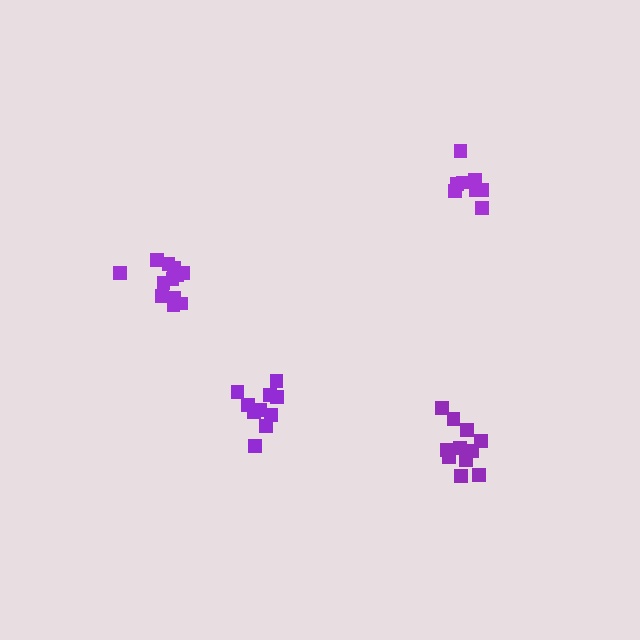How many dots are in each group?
Group 1: 11 dots, Group 2: 13 dots, Group 3: 8 dots, Group 4: 10 dots (42 total).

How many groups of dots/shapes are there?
There are 4 groups.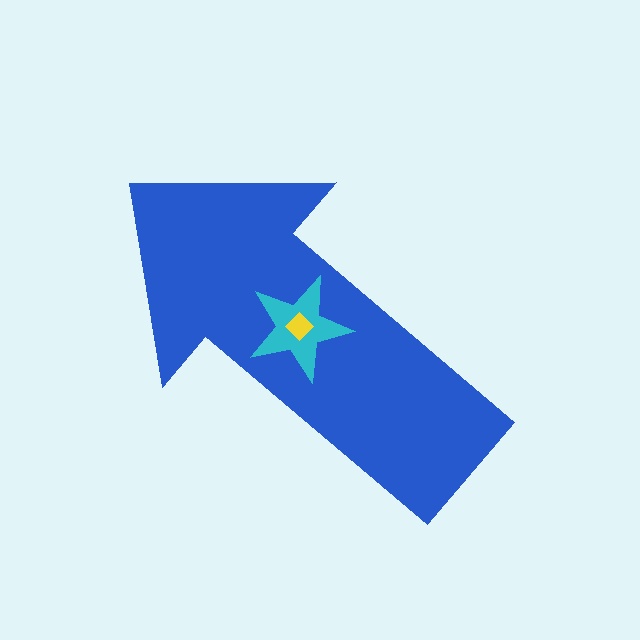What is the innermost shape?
The yellow diamond.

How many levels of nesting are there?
3.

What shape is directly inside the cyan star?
The yellow diamond.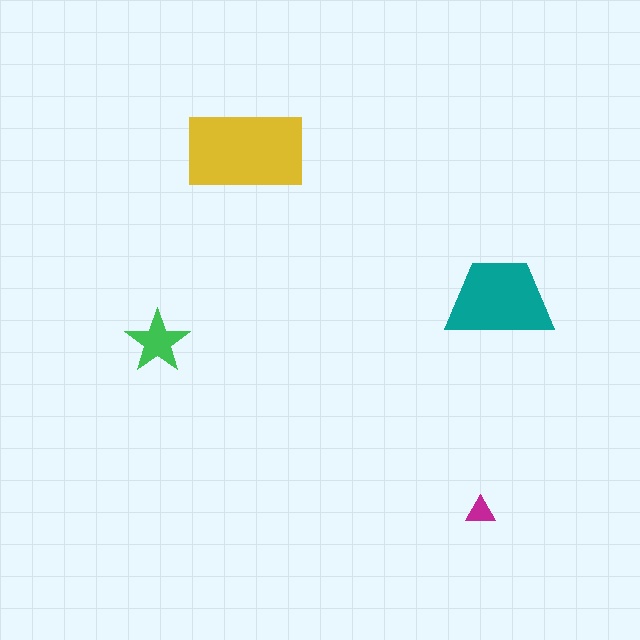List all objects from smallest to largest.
The magenta triangle, the green star, the teal trapezoid, the yellow rectangle.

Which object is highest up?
The yellow rectangle is topmost.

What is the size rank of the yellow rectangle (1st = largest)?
1st.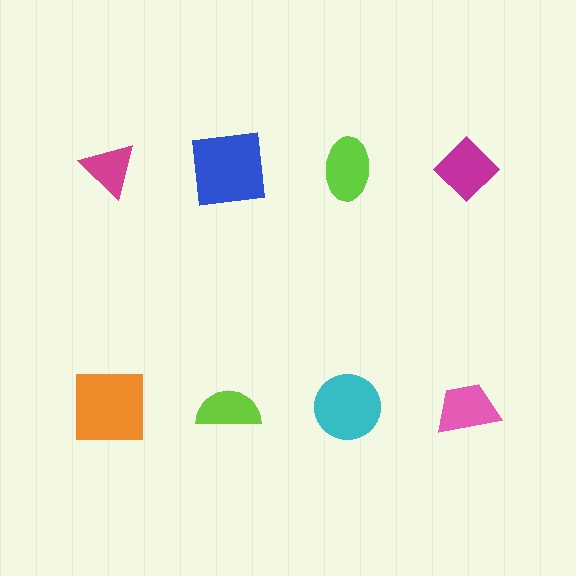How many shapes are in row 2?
4 shapes.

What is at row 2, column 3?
A cyan circle.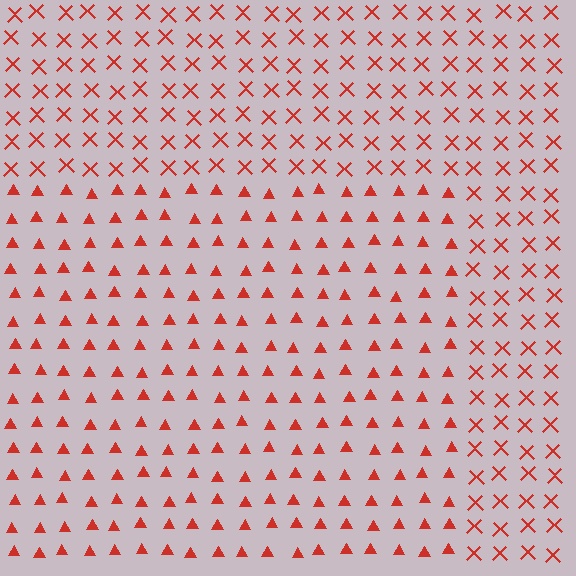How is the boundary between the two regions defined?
The boundary is defined by a change in element shape: triangles inside vs. X marks outside. All elements share the same color and spacing.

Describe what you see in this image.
The image is filled with small red elements arranged in a uniform grid. A rectangle-shaped region contains triangles, while the surrounding area contains X marks. The boundary is defined purely by the change in element shape.